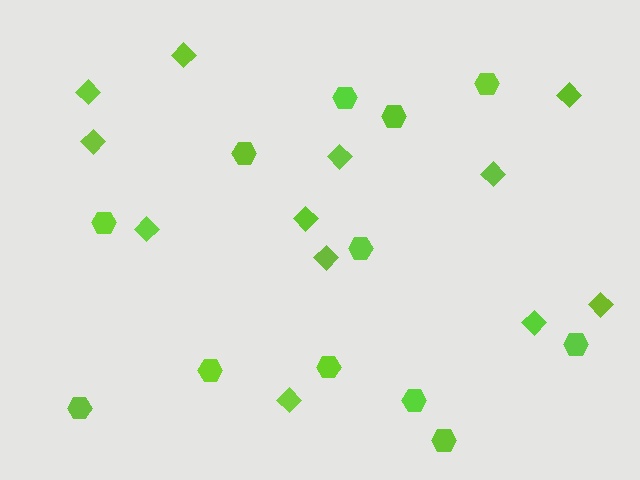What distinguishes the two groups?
There are 2 groups: one group of hexagons (12) and one group of diamonds (12).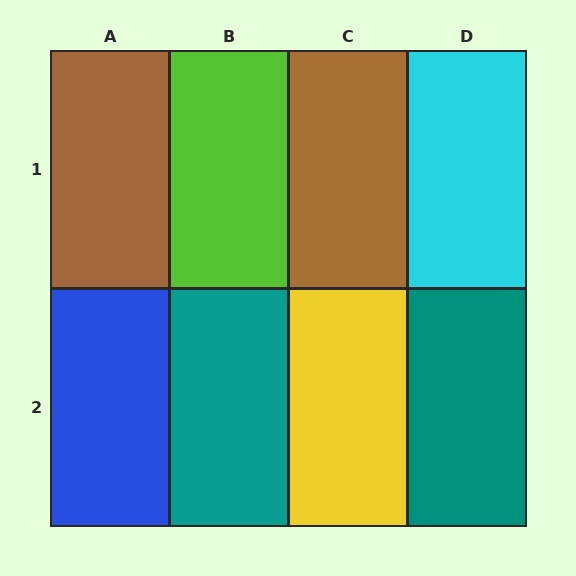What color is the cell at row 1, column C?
Brown.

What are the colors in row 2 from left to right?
Blue, teal, yellow, teal.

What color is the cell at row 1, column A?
Brown.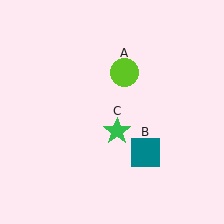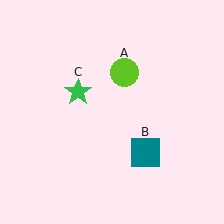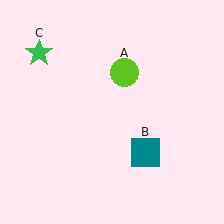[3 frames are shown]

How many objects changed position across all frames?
1 object changed position: green star (object C).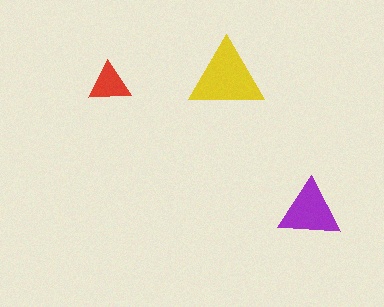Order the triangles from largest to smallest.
the yellow one, the purple one, the red one.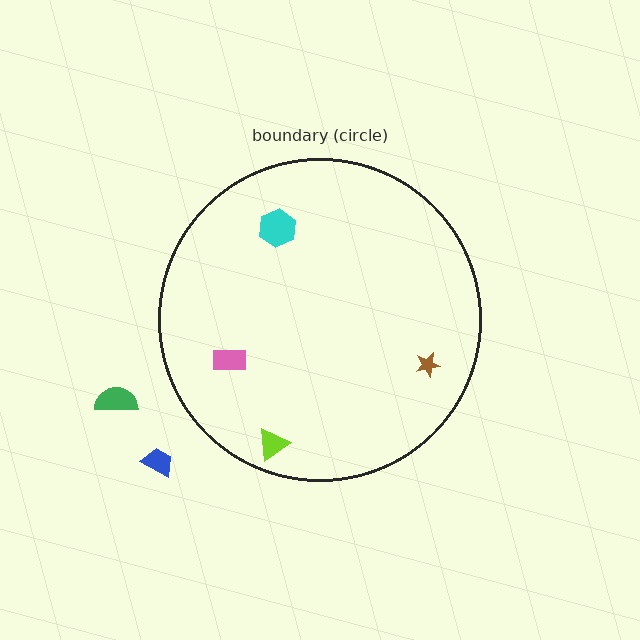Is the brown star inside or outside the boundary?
Inside.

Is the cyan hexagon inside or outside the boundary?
Inside.